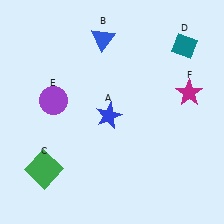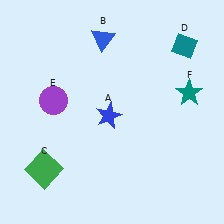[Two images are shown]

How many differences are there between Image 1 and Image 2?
There is 1 difference between the two images.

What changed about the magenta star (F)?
In Image 1, F is magenta. In Image 2, it changed to teal.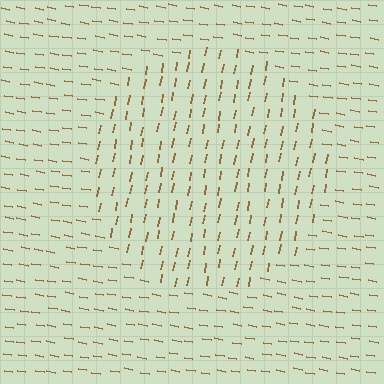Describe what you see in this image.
The image is filled with small brown line segments. A circle region in the image has lines oriented differently from the surrounding lines, creating a visible texture boundary.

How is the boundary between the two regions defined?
The boundary is defined purely by a change in line orientation (approximately 88 degrees difference). All lines are the same color and thickness.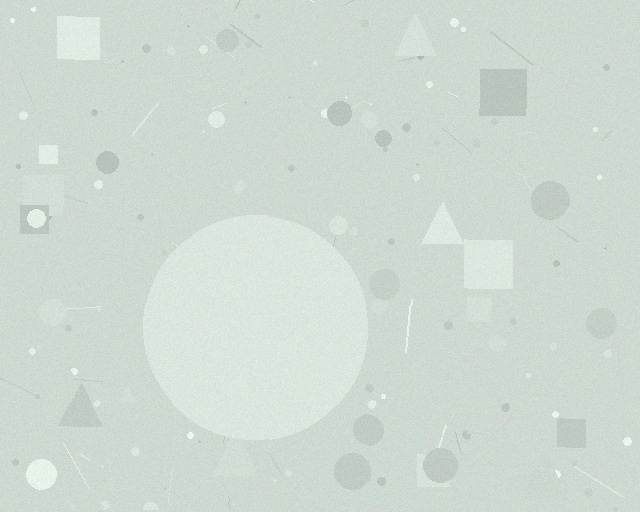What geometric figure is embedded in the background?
A circle is embedded in the background.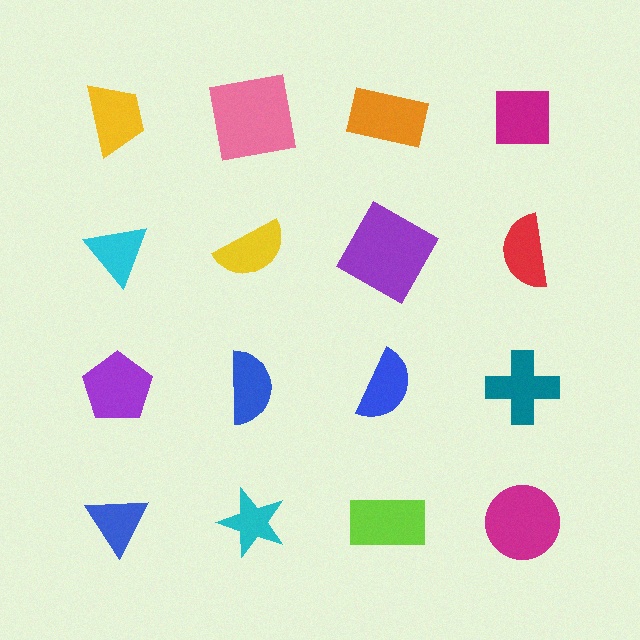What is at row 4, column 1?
A blue triangle.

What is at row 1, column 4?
A magenta square.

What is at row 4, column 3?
A lime rectangle.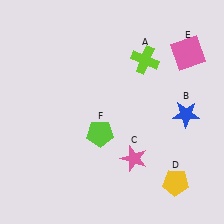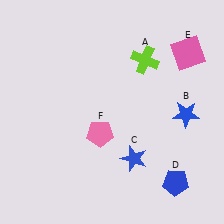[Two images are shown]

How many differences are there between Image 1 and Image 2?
There are 3 differences between the two images.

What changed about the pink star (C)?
In Image 1, C is pink. In Image 2, it changed to blue.